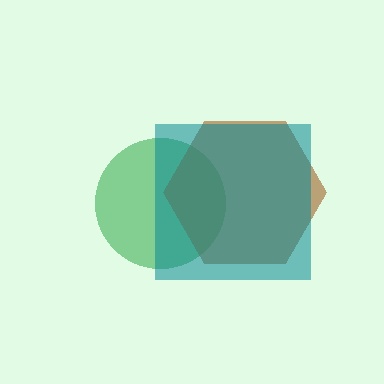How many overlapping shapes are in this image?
There are 3 overlapping shapes in the image.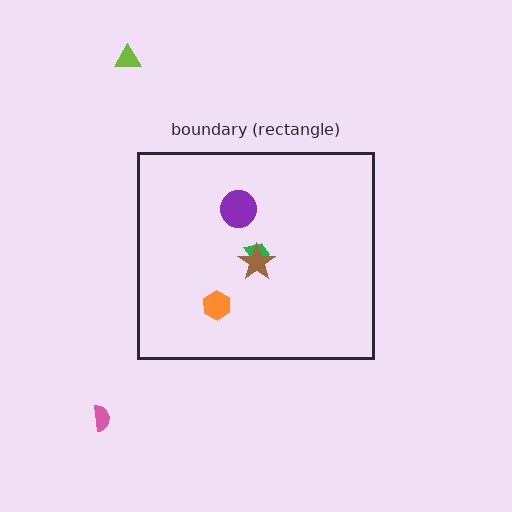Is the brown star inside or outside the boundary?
Inside.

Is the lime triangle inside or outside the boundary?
Outside.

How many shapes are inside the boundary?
4 inside, 2 outside.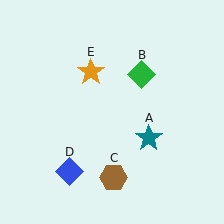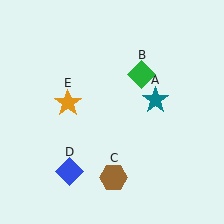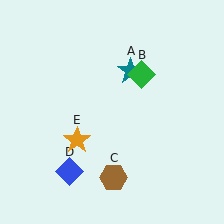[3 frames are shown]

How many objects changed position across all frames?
2 objects changed position: teal star (object A), orange star (object E).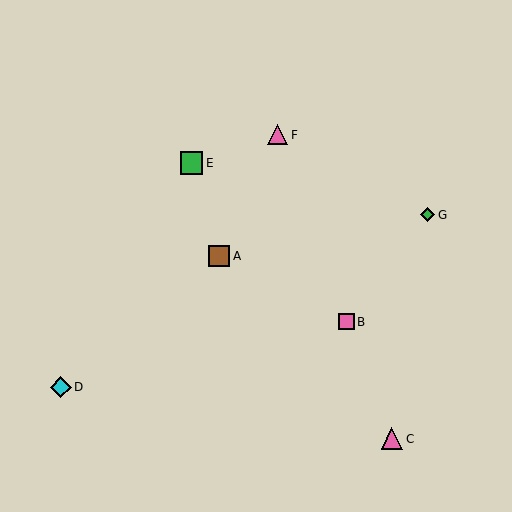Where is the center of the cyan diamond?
The center of the cyan diamond is at (61, 387).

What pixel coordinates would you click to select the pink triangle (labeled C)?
Click at (392, 439) to select the pink triangle C.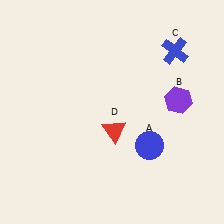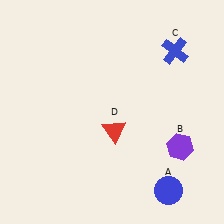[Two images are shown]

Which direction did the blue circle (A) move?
The blue circle (A) moved down.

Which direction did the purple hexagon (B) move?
The purple hexagon (B) moved down.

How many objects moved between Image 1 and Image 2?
2 objects moved between the two images.